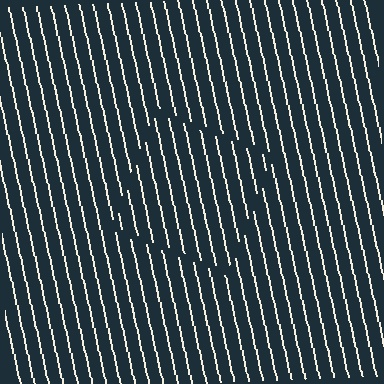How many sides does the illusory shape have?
4 sides — the line-ends trace a square.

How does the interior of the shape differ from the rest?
The interior of the shape contains the same grating, shifted by half a period — the contour is defined by the phase discontinuity where line-ends from the inner and outer gratings abut.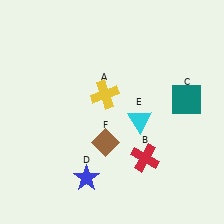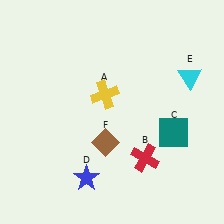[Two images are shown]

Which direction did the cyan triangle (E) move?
The cyan triangle (E) moved right.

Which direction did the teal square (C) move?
The teal square (C) moved down.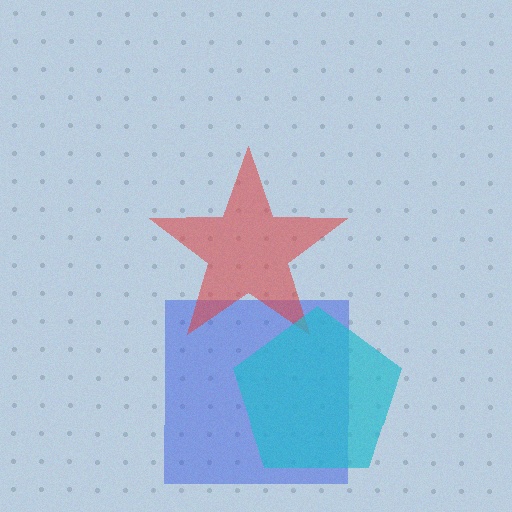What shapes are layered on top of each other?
The layered shapes are: a blue square, a red star, a cyan pentagon.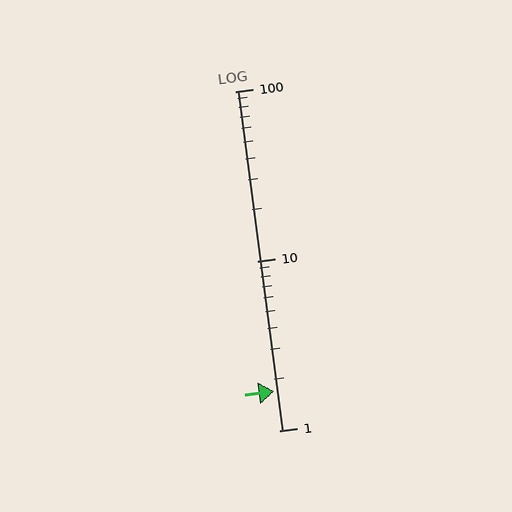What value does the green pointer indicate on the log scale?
The pointer indicates approximately 1.7.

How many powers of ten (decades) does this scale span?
The scale spans 2 decades, from 1 to 100.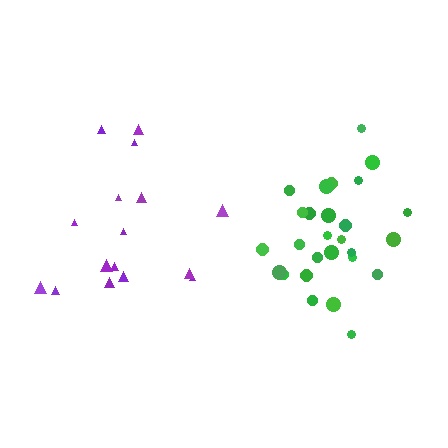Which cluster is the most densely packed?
Green.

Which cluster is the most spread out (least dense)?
Purple.